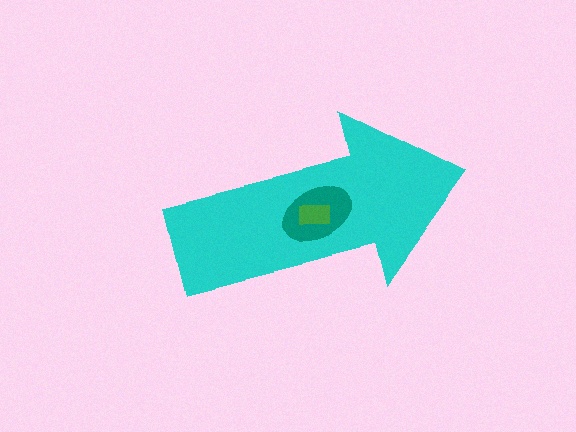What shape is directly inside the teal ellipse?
The green rectangle.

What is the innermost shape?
The green rectangle.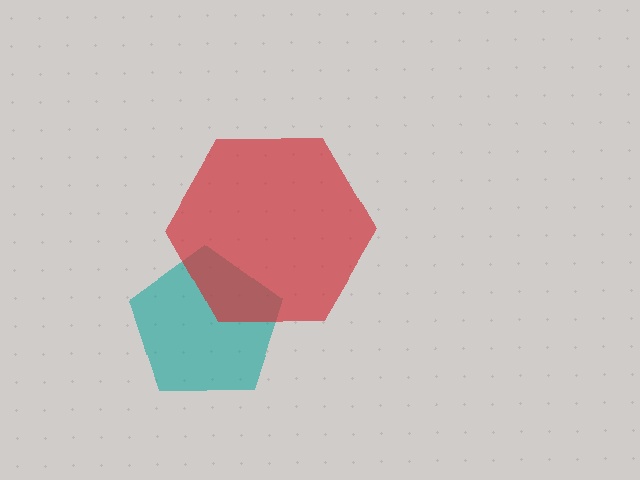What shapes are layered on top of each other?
The layered shapes are: a teal pentagon, a red hexagon.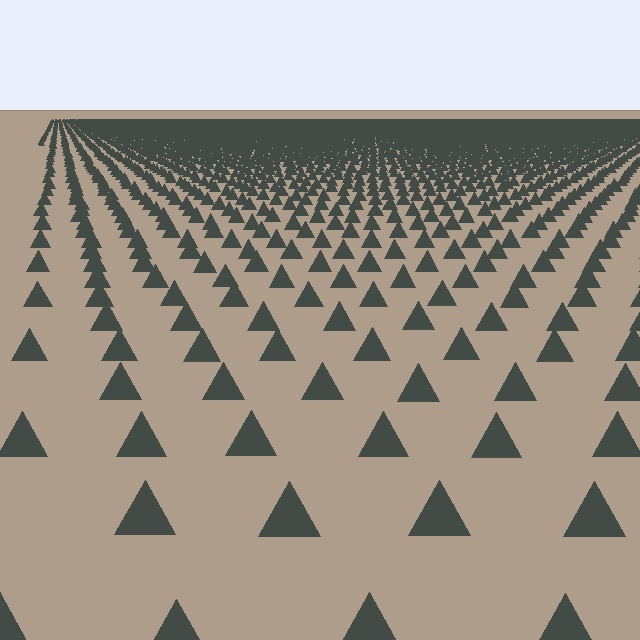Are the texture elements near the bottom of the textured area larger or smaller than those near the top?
Larger. Near the bottom, elements are closer to the viewer and appear at a bigger on-screen size.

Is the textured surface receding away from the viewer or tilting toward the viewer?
The surface is receding away from the viewer. Texture elements get smaller and denser toward the top.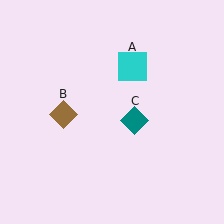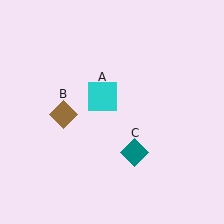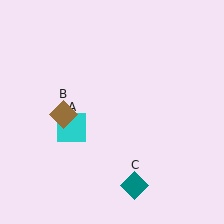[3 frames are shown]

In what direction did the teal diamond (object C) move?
The teal diamond (object C) moved down.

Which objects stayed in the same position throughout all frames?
Brown diamond (object B) remained stationary.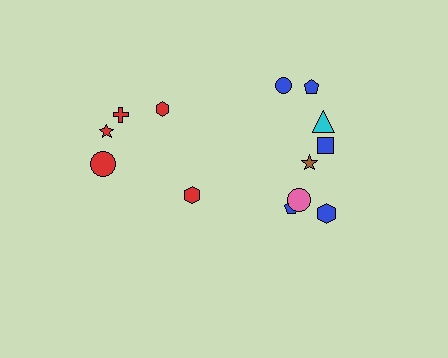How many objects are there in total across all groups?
There are 13 objects.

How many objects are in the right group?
There are 8 objects.